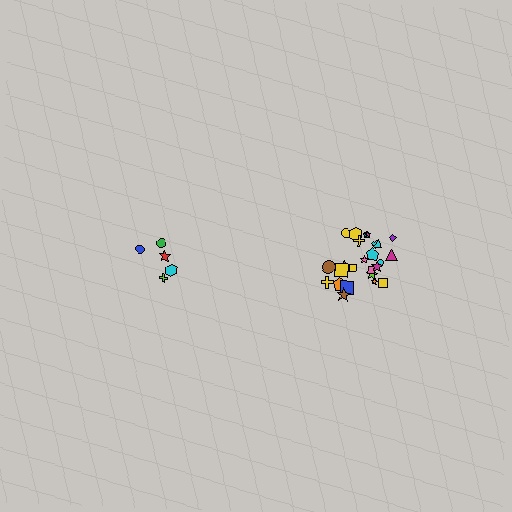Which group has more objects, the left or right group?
The right group.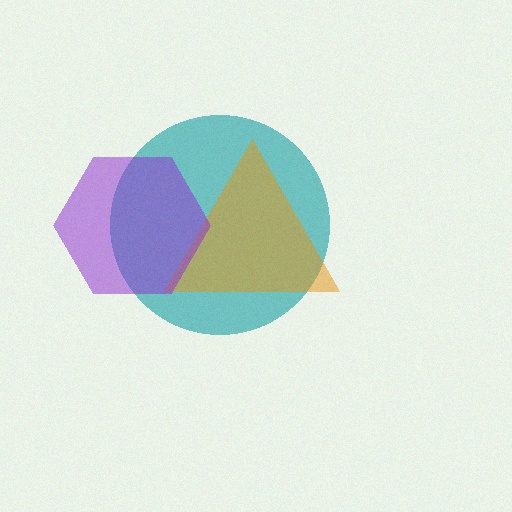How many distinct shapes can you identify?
There are 3 distinct shapes: a teal circle, an orange triangle, a purple hexagon.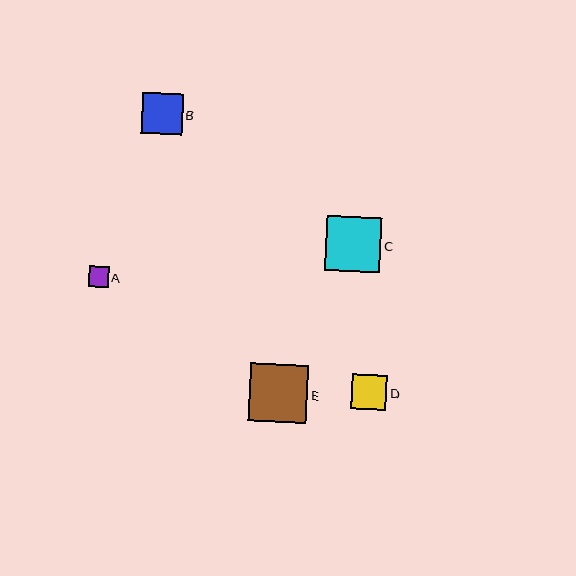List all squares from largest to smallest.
From largest to smallest: E, C, B, D, A.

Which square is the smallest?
Square A is the smallest with a size of approximately 20 pixels.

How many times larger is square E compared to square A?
Square E is approximately 2.9 times the size of square A.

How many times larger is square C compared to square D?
Square C is approximately 1.6 times the size of square D.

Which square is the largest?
Square E is the largest with a size of approximately 59 pixels.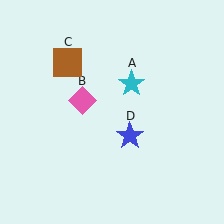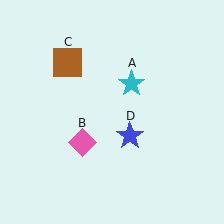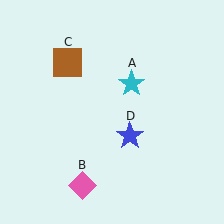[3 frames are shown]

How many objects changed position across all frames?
1 object changed position: pink diamond (object B).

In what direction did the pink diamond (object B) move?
The pink diamond (object B) moved down.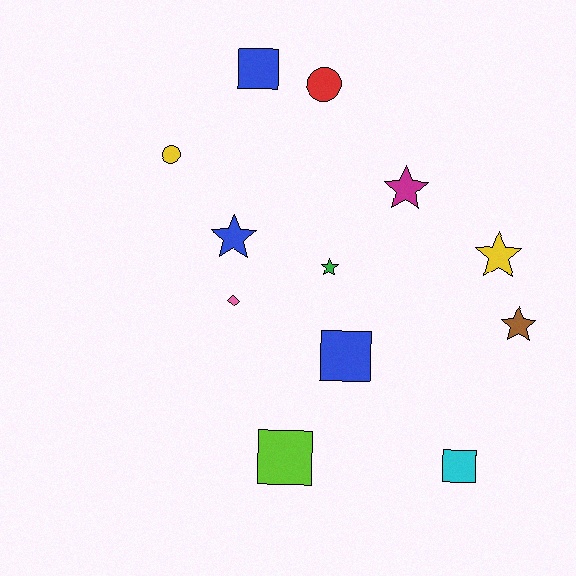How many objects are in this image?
There are 12 objects.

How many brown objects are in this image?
There is 1 brown object.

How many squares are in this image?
There are 4 squares.